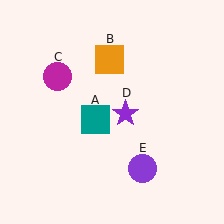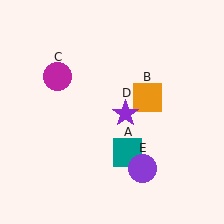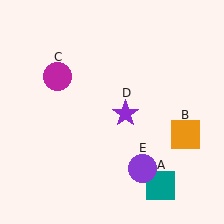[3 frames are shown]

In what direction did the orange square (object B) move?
The orange square (object B) moved down and to the right.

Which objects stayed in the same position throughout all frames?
Magenta circle (object C) and purple star (object D) and purple circle (object E) remained stationary.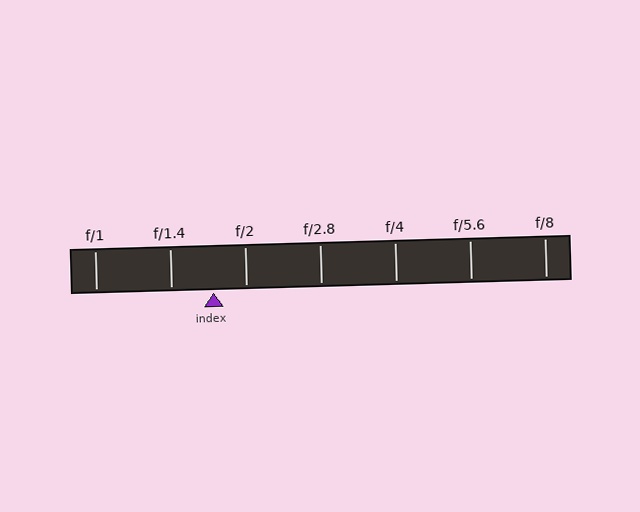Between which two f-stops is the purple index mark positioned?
The index mark is between f/1.4 and f/2.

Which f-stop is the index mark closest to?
The index mark is closest to f/2.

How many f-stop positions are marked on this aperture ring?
There are 7 f-stop positions marked.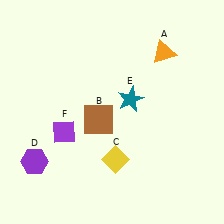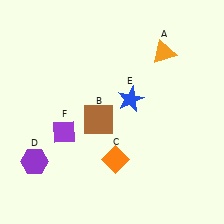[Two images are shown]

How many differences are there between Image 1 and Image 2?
There are 2 differences between the two images.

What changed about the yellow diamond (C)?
In Image 1, C is yellow. In Image 2, it changed to orange.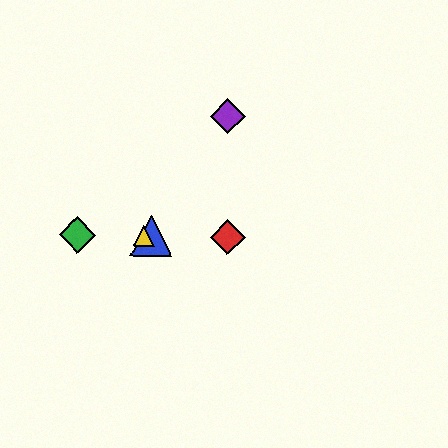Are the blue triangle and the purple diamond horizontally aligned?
No, the blue triangle is at y≈236 and the purple diamond is at y≈116.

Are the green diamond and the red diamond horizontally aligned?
Yes, both are at y≈235.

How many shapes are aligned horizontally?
4 shapes (the red diamond, the blue triangle, the green diamond, the yellow triangle) are aligned horizontally.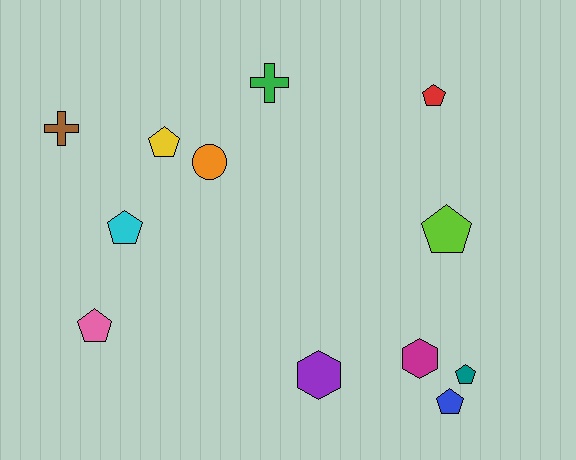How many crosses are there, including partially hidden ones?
There are 2 crosses.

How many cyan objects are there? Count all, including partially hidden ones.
There is 1 cyan object.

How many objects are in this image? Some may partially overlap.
There are 12 objects.